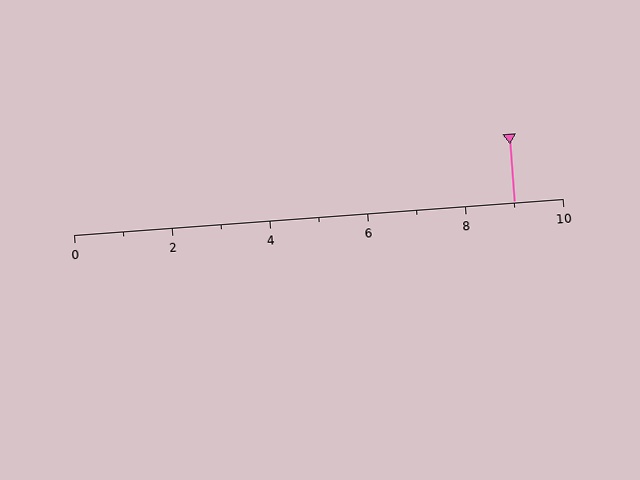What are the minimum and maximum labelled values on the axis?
The axis runs from 0 to 10.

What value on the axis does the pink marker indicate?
The marker indicates approximately 9.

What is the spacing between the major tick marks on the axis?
The major ticks are spaced 2 apart.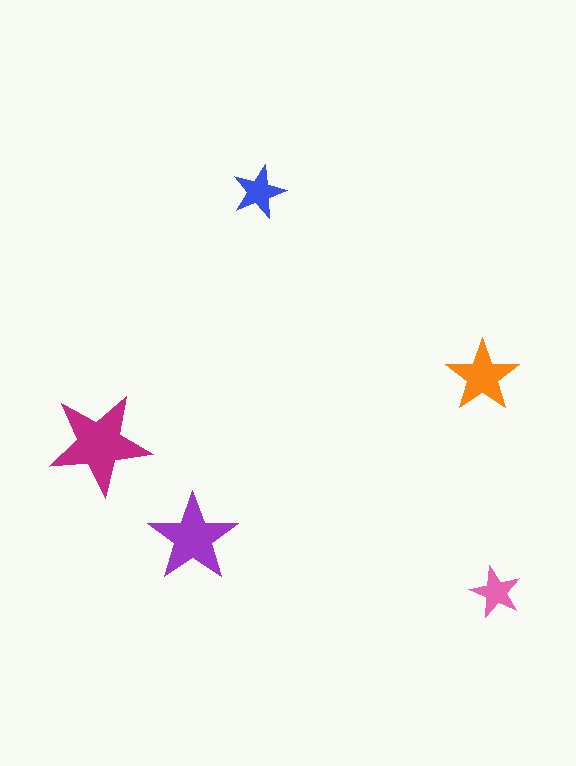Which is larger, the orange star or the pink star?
The orange one.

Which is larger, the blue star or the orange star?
The orange one.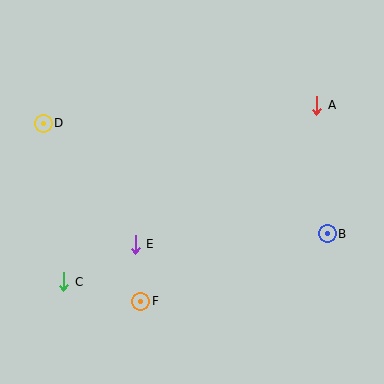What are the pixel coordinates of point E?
Point E is at (135, 244).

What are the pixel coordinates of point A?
Point A is at (317, 105).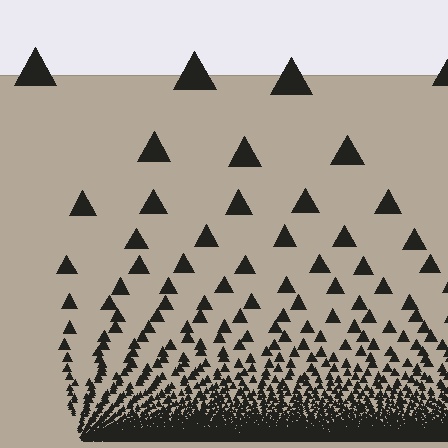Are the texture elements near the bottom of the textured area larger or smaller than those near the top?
Smaller. The gradient is inverted — elements near the bottom are smaller and denser.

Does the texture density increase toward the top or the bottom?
Density increases toward the bottom.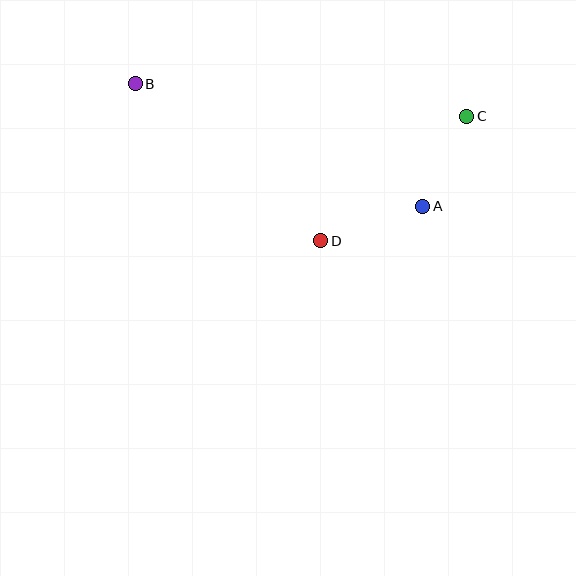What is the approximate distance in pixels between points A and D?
The distance between A and D is approximately 108 pixels.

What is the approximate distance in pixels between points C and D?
The distance between C and D is approximately 192 pixels.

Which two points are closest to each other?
Points A and C are closest to each other.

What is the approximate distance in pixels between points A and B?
The distance between A and B is approximately 313 pixels.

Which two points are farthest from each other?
Points B and C are farthest from each other.